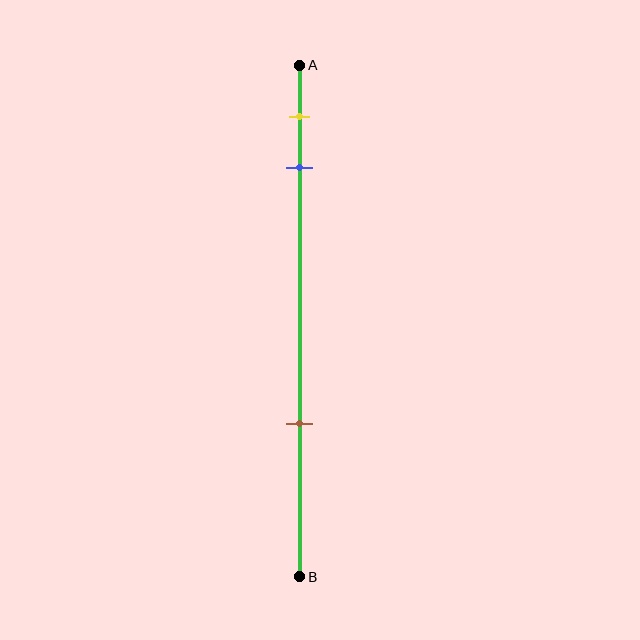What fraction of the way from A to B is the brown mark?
The brown mark is approximately 70% (0.7) of the way from A to B.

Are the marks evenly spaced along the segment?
No, the marks are not evenly spaced.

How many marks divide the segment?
There are 3 marks dividing the segment.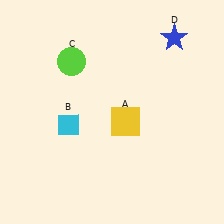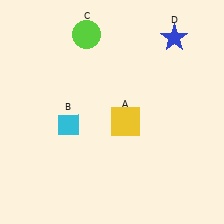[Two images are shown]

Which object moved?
The lime circle (C) moved up.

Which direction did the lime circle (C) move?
The lime circle (C) moved up.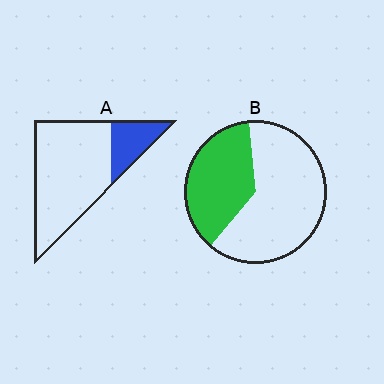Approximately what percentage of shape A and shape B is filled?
A is approximately 20% and B is approximately 35%.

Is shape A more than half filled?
No.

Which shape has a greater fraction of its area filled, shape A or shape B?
Shape B.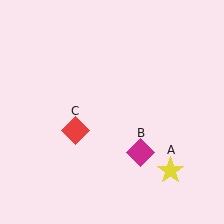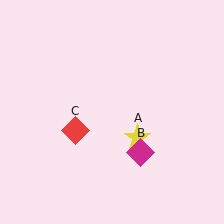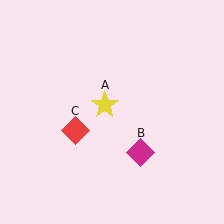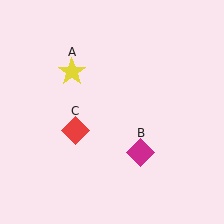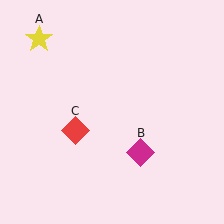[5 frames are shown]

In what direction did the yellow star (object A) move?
The yellow star (object A) moved up and to the left.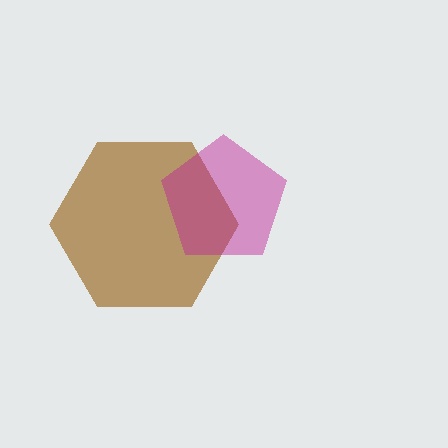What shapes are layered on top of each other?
The layered shapes are: a brown hexagon, a magenta pentagon.